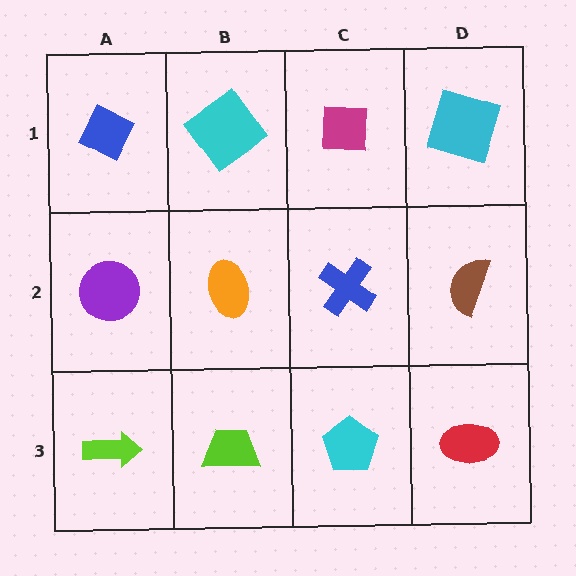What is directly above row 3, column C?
A blue cross.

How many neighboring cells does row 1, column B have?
3.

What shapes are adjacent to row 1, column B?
An orange ellipse (row 2, column B), a blue diamond (row 1, column A), a magenta square (row 1, column C).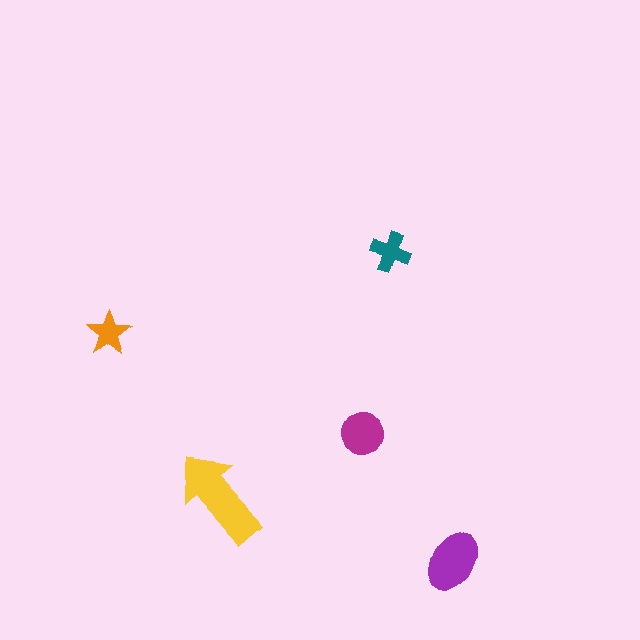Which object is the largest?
The yellow arrow.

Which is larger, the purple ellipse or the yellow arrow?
The yellow arrow.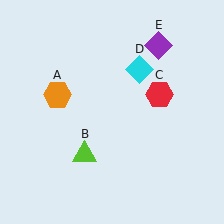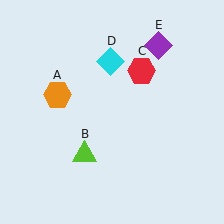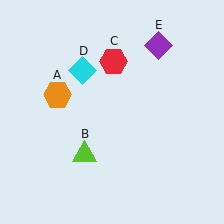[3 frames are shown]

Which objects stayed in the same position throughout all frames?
Orange hexagon (object A) and lime triangle (object B) and purple diamond (object E) remained stationary.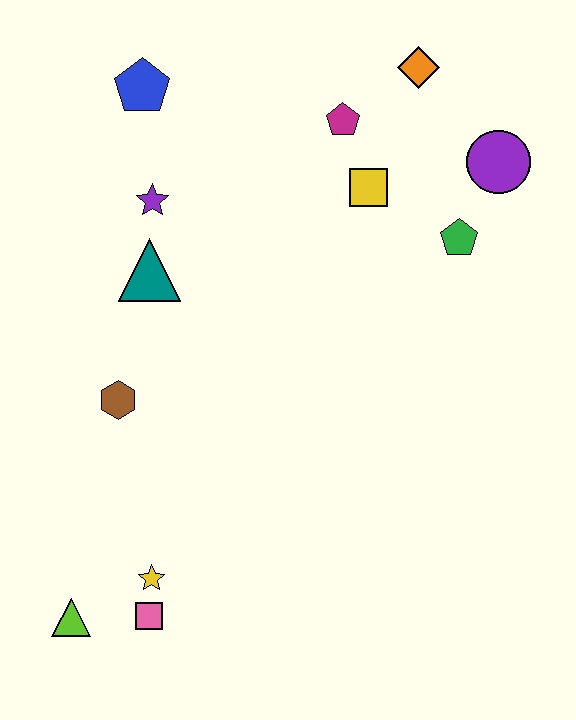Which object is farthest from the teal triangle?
The purple circle is farthest from the teal triangle.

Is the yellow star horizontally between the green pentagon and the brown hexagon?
Yes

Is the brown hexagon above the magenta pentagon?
No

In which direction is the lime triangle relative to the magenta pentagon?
The lime triangle is below the magenta pentagon.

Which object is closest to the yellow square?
The magenta pentagon is closest to the yellow square.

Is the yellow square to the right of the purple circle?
No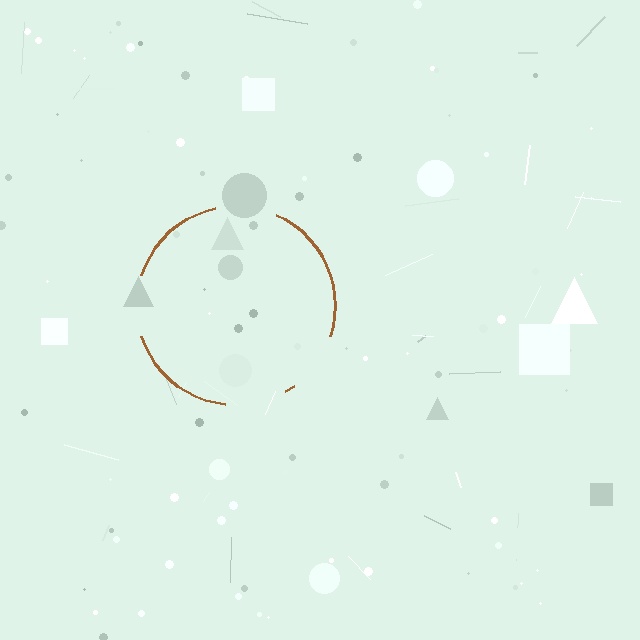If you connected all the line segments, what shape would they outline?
They would outline a circle.